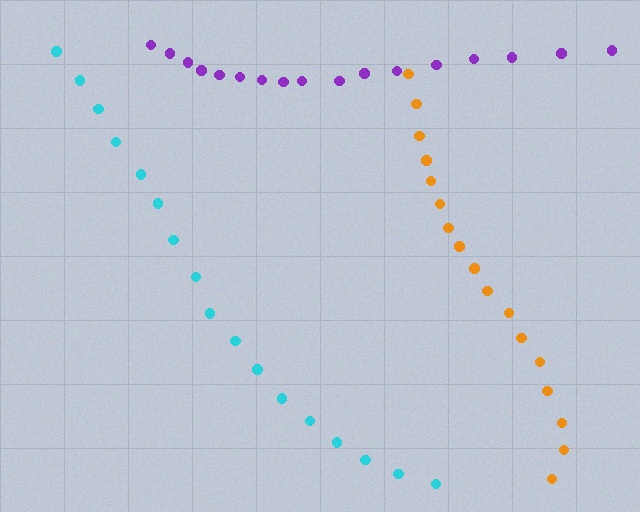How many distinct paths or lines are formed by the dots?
There are 3 distinct paths.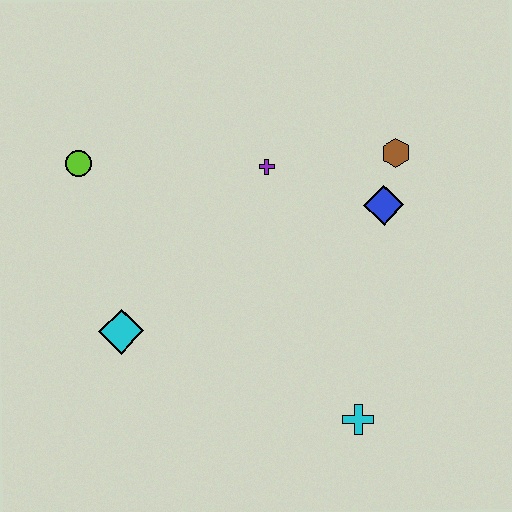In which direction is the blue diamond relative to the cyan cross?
The blue diamond is above the cyan cross.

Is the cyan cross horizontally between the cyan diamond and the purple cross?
No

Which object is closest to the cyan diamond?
The lime circle is closest to the cyan diamond.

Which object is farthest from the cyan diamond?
The brown hexagon is farthest from the cyan diamond.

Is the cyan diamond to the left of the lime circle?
No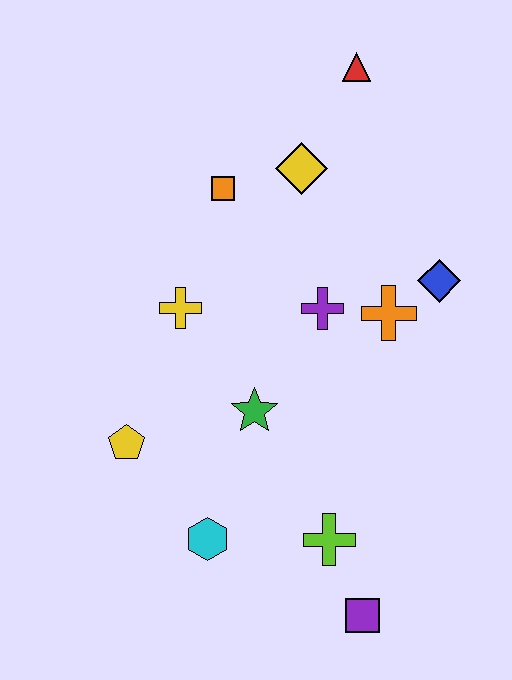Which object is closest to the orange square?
The yellow diamond is closest to the orange square.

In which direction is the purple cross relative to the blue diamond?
The purple cross is to the left of the blue diamond.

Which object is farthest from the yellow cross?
The purple square is farthest from the yellow cross.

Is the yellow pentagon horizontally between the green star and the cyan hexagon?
No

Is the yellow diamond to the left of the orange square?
No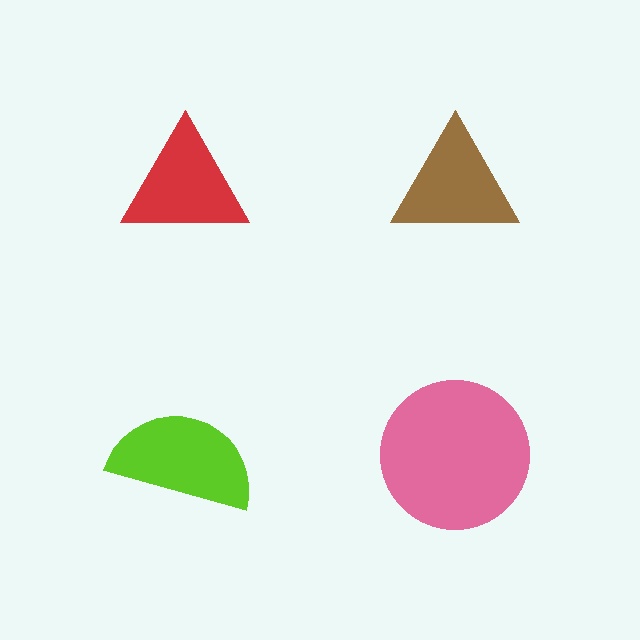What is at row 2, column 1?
A lime semicircle.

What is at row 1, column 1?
A red triangle.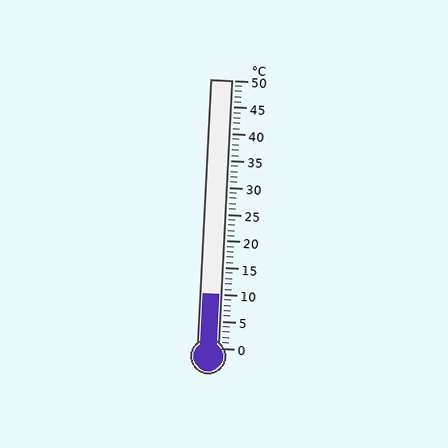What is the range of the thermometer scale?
The thermometer scale ranges from 0°C to 50°C.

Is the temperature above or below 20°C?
The temperature is below 20°C.